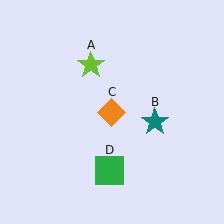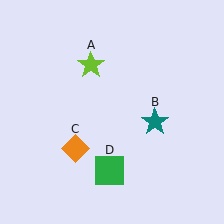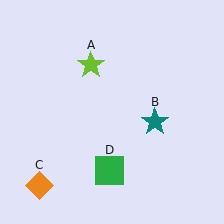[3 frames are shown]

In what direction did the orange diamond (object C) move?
The orange diamond (object C) moved down and to the left.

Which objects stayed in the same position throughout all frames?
Lime star (object A) and teal star (object B) and green square (object D) remained stationary.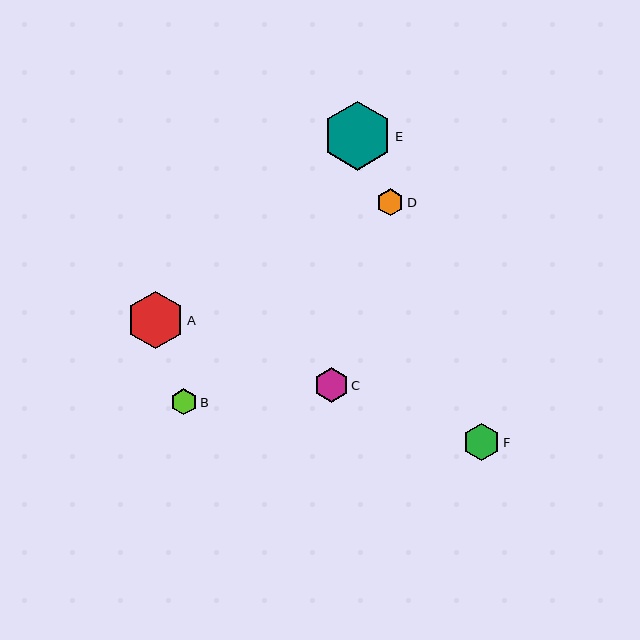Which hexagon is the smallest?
Hexagon B is the smallest with a size of approximately 26 pixels.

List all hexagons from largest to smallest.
From largest to smallest: E, A, F, C, D, B.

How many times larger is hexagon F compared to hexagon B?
Hexagon F is approximately 1.4 times the size of hexagon B.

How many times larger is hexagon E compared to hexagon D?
Hexagon E is approximately 2.6 times the size of hexagon D.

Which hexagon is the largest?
Hexagon E is the largest with a size of approximately 69 pixels.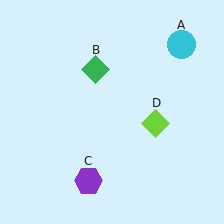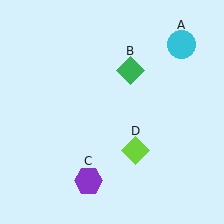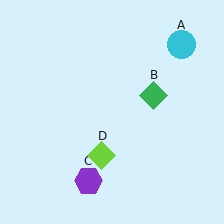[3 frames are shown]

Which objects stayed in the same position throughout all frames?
Cyan circle (object A) and purple hexagon (object C) remained stationary.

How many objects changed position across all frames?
2 objects changed position: green diamond (object B), lime diamond (object D).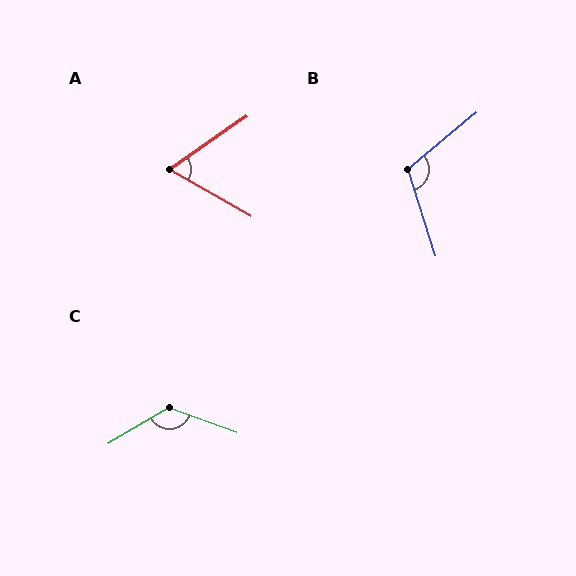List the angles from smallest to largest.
A (64°), B (112°), C (130°).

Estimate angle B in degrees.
Approximately 112 degrees.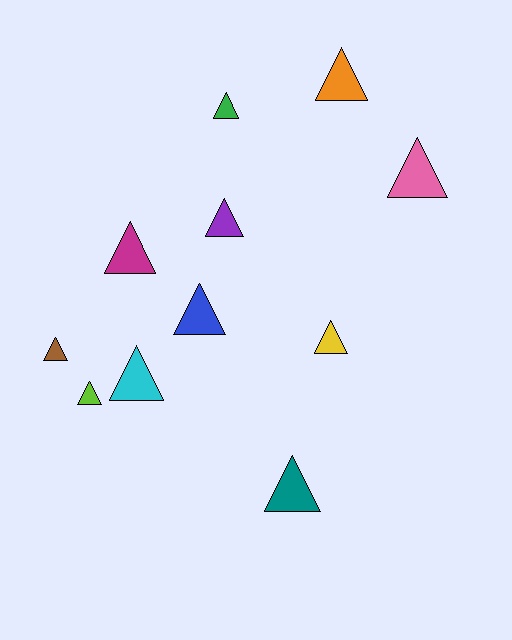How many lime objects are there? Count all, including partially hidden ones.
There is 1 lime object.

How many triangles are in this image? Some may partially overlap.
There are 11 triangles.